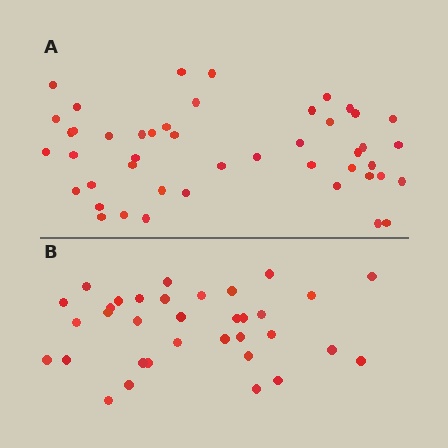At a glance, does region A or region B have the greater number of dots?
Region A (the top region) has more dots.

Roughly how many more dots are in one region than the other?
Region A has roughly 12 or so more dots than region B.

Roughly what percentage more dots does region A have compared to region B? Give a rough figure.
About 35% more.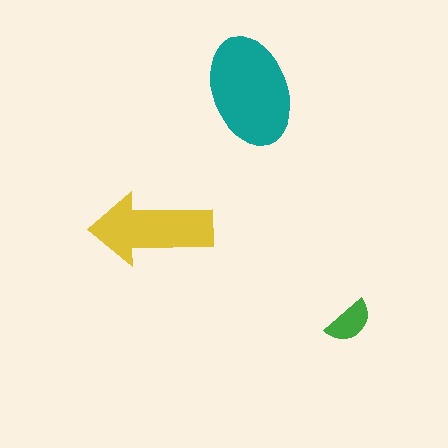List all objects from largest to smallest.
The teal ellipse, the yellow arrow, the green semicircle.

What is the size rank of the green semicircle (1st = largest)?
3rd.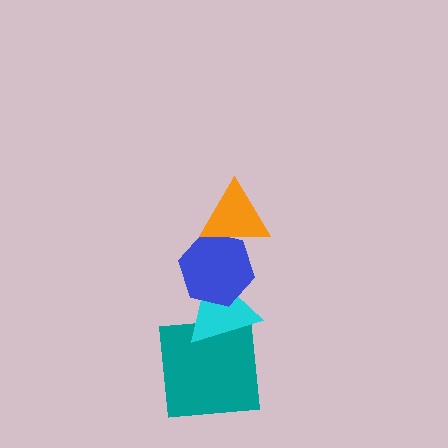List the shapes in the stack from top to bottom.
From top to bottom: the orange triangle, the blue hexagon, the cyan triangle, the teal square.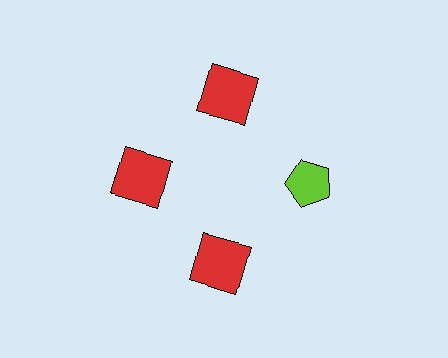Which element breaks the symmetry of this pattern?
The lime pentagon at roughly the 3 o'clock position breaks the symmetry. All other shapes are red squares.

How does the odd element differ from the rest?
It differs in both color (lime instead of red) and shape (pentagon instead of square).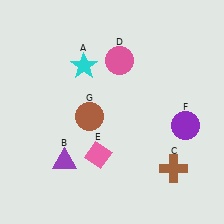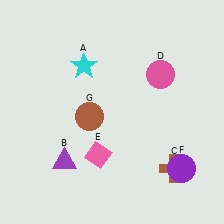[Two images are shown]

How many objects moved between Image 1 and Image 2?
2 objects moved between the two images.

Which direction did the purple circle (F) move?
The purple circle (F) moved down.